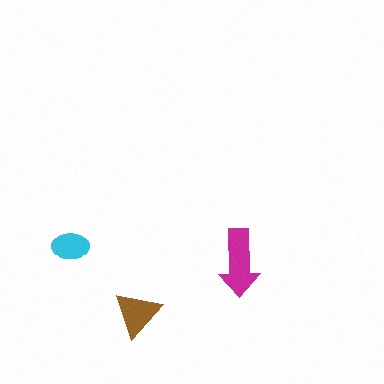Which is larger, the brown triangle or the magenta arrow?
The magenta arrow.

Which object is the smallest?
The cyan ellipse.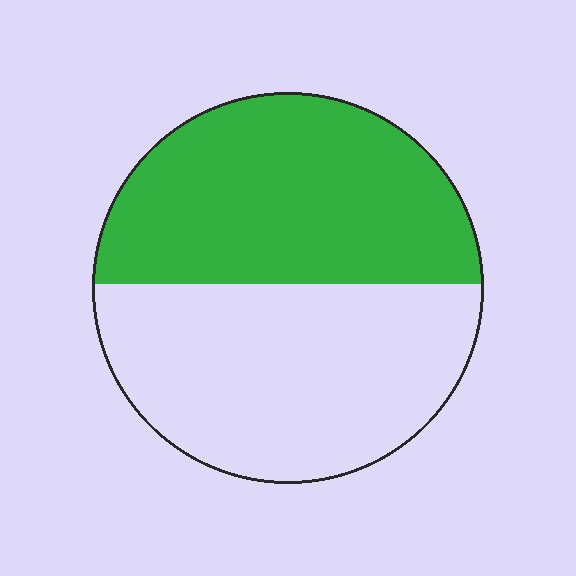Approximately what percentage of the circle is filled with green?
Approximately 50%.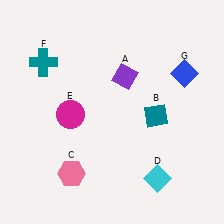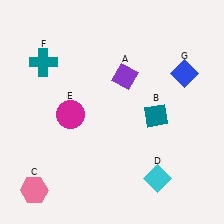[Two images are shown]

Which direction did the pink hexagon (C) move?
The pink hexagon (C) moved left.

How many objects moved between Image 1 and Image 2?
1 object moved between the two images.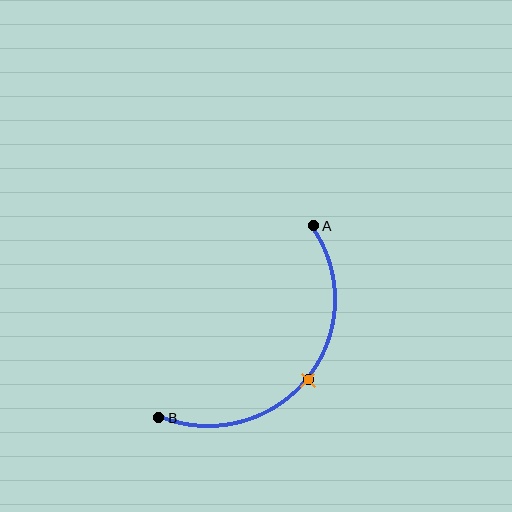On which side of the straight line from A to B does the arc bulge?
The arc bulges below and to the right of the straight line connecting A and B.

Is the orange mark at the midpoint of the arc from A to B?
Yes. The orange mark lies on the arc at equal arc-length from both A and B — it is the arc midpoint.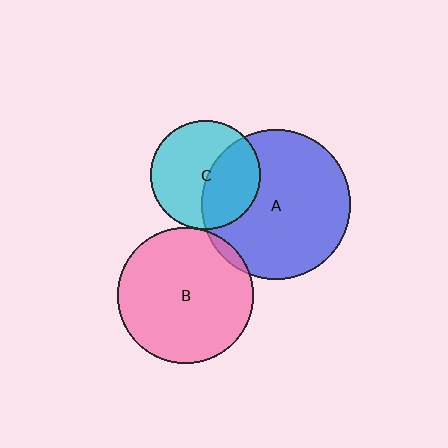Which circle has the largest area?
Circle A (blue).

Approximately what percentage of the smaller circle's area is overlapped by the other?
Approximately 40%.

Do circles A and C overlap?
Yes.